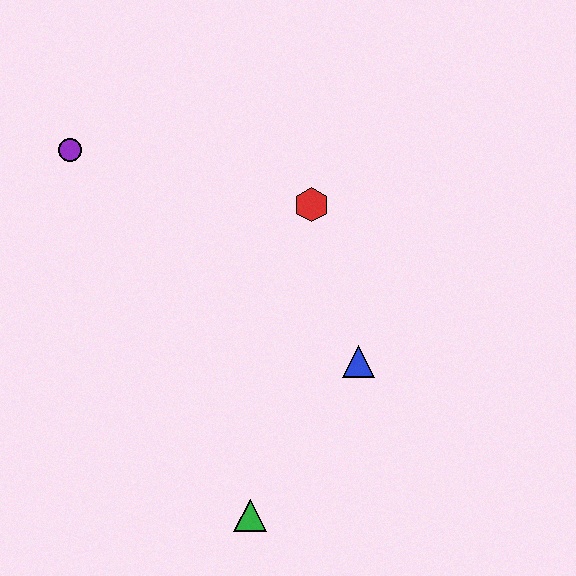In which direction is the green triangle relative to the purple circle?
The green triangle is below the purple circle.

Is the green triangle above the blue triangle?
No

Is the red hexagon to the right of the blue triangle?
No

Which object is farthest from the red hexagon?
The green triangle is farthest from the red hexagon.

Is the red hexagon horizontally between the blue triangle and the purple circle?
Yes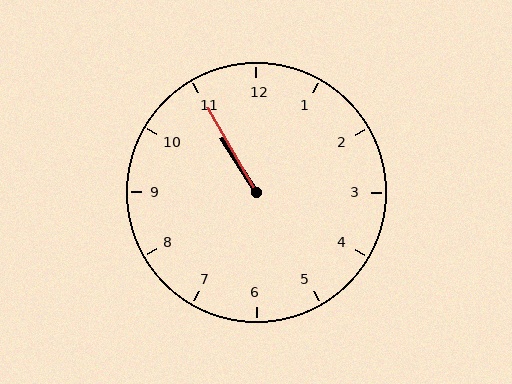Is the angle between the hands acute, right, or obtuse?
It is acute.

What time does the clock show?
10:55.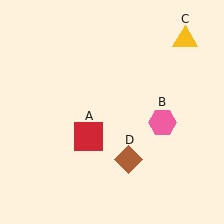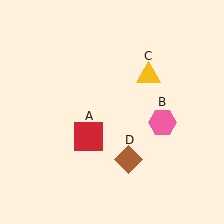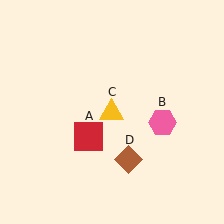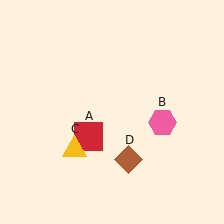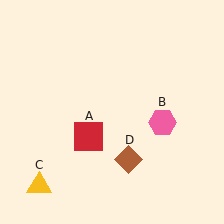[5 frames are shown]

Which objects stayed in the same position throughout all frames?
Red square (object A) and pink hexagon (object B) and brown diamond (object D) remained stationary.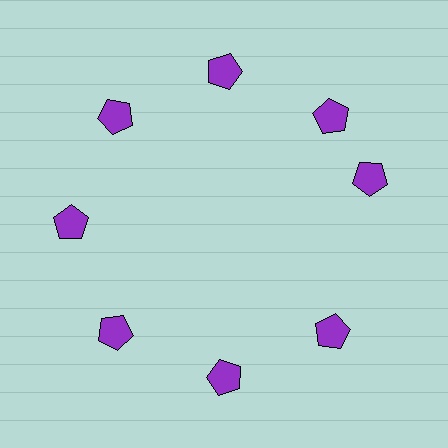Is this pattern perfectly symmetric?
No. The 8 purple pentagons are arranged in a ring, but one element near the 3 o'clock position is rotated out of alignment along the ring, breaking the 8-fold rotational symmetry.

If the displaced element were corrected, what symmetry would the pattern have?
It would have 8-fold rotational symmetry — the pattern would map onto itself every 45 degrees.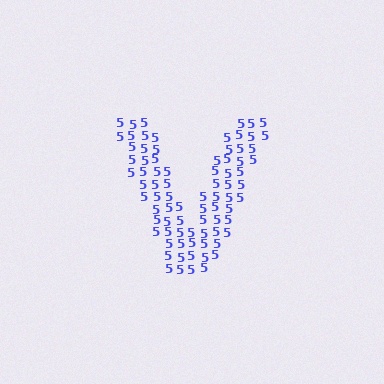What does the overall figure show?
The overall figure shows the letter V.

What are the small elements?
The small elements are digit 5's.